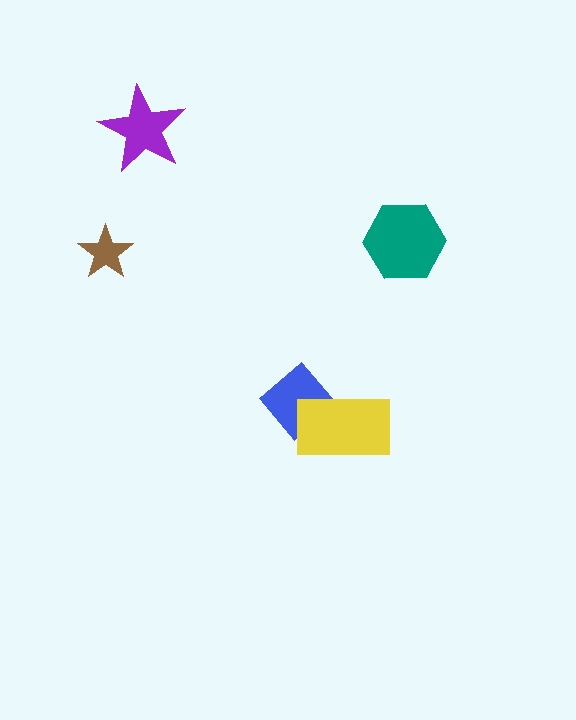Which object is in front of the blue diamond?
The yellow rectangle is in front of the blue diamond.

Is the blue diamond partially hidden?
Yes, it is partially covered by another shape.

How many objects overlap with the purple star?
0 objects overlap with the purple star.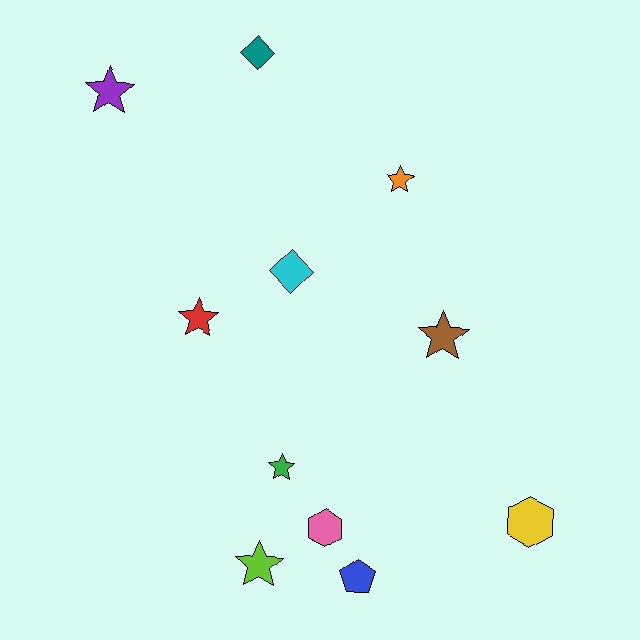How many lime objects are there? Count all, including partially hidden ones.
There is 1 lime object.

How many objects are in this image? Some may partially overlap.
There are 11 objects.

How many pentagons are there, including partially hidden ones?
There is 1 pentagon.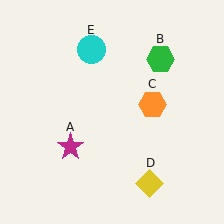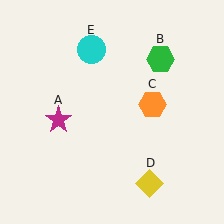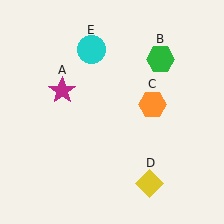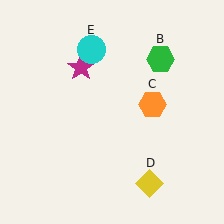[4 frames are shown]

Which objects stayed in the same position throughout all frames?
Green hexagon (object B) and orange hexagon (object C) and yellow diamond (object D) and cyan circle (object E) remained stationary.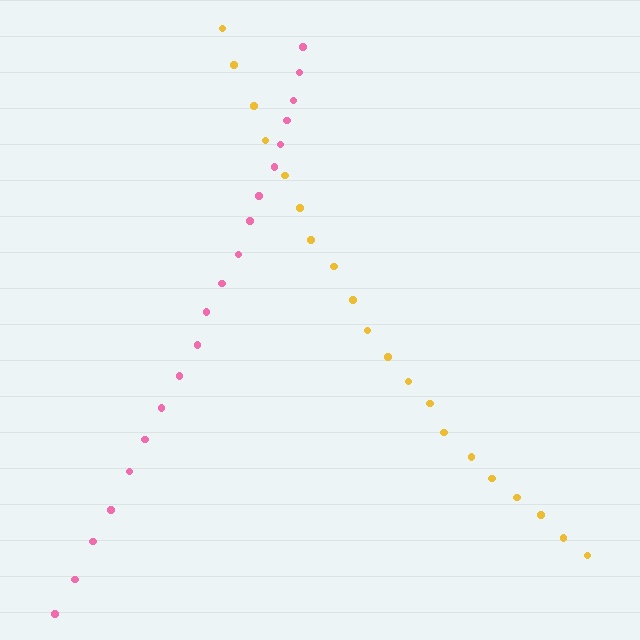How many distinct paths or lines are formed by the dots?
There are 2 distinct paths.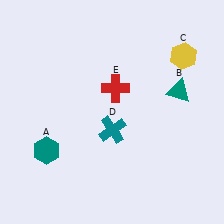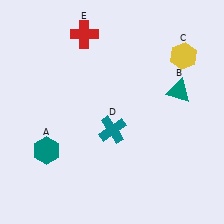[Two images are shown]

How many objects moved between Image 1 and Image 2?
1 object moved between the two images.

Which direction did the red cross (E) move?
The red cross (E) moved up.